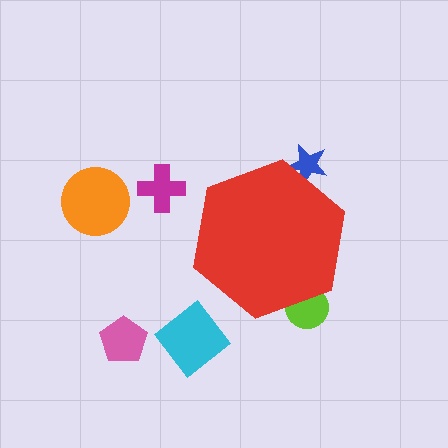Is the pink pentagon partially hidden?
No, the pink pentagon is fully visible.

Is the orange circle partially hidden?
No, the orange circle is fully visible.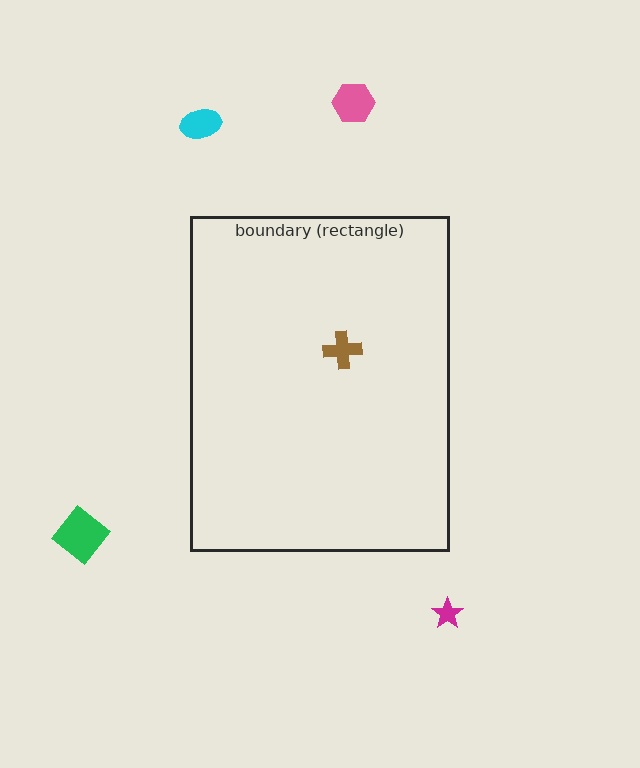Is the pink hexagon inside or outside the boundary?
Outside.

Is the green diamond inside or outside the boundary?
Outside.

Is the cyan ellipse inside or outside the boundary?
Outside.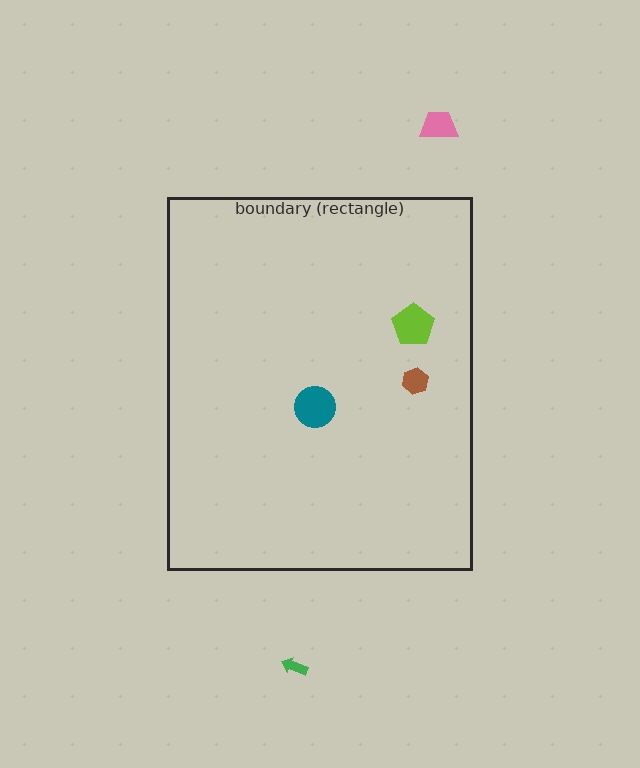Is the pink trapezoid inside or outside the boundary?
Outside.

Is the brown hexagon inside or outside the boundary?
Inside.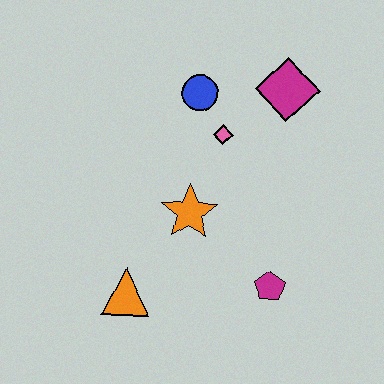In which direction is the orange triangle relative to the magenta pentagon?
The orange triangle is to the left of the magenta pentagon.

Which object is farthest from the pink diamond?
The orange triangle is farthest from the pink diamond.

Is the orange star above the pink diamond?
No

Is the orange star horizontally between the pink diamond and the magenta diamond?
No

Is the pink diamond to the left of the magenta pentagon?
Yes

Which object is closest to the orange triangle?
The orange star is closest to the orange triangle.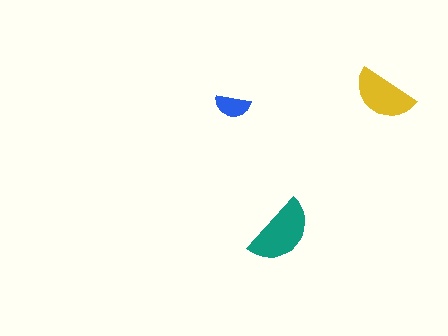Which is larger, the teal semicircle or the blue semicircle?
The teal one.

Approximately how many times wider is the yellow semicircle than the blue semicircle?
About 2 times wider.